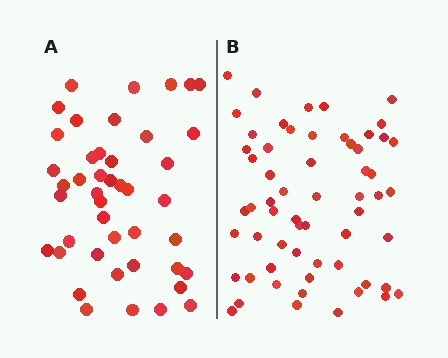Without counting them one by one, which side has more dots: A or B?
Region B (the right region) has more dots.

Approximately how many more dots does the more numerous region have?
Region B has approximately 15 more dots than region A.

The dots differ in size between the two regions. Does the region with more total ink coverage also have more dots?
No. Region A has more total ink coverage because its dots are larger, but region B actually contains more individual dots. Total area can be misleading — the number of items is what matters here.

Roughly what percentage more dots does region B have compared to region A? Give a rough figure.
About 35% more.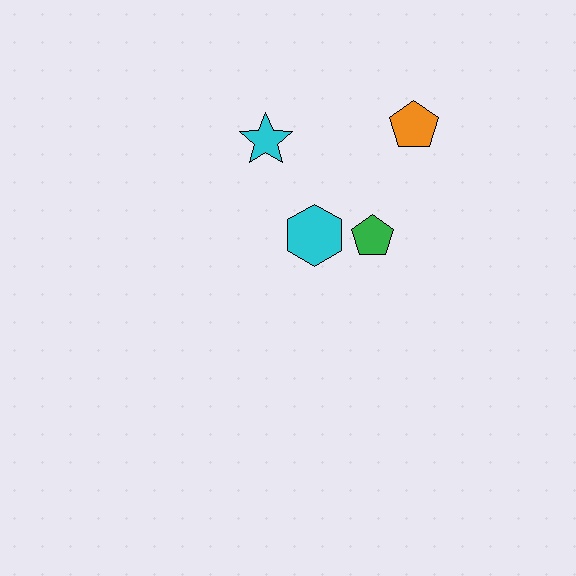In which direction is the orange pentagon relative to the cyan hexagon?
The orange pentagon is above the cyan hexagon.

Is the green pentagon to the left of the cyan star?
No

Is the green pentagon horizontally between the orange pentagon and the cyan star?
Yes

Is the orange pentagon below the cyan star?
No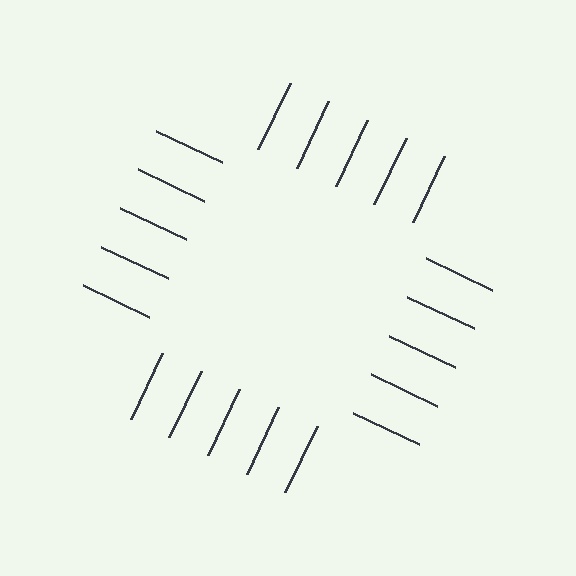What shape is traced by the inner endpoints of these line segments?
An illusory square — the line segments terminate on its edges but no continuous stroke is drawn.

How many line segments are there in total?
20 — 5 along each of the 4 edges.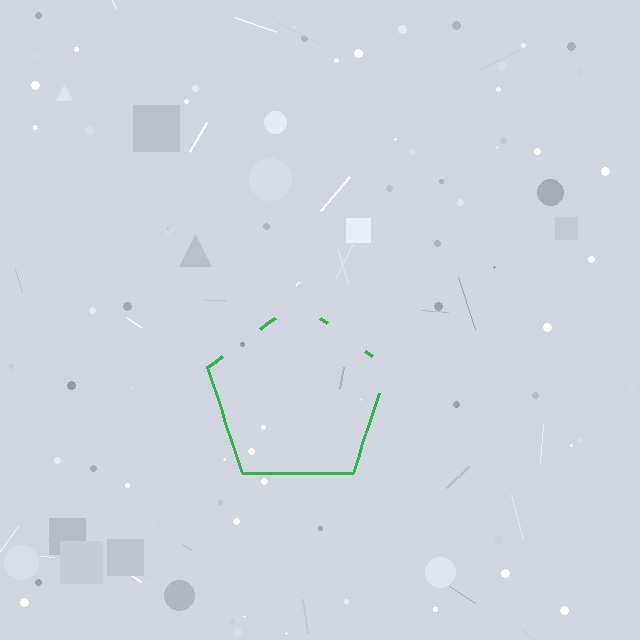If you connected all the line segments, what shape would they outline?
They would outline a pentagon.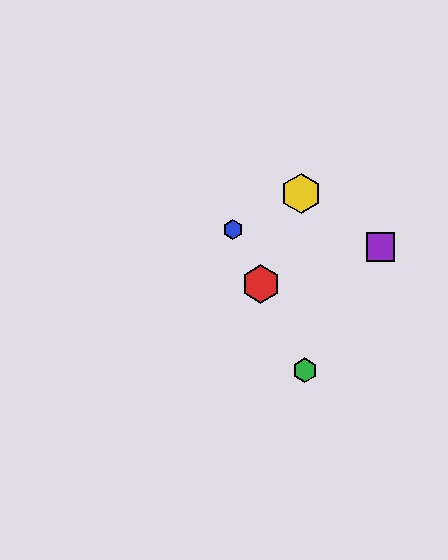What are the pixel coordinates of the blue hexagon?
The blue hexagon is at (233, 229).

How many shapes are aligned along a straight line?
3 shapes (the red hexagon, the blue hexagon, the green hexagon) are aligned along a straight line.